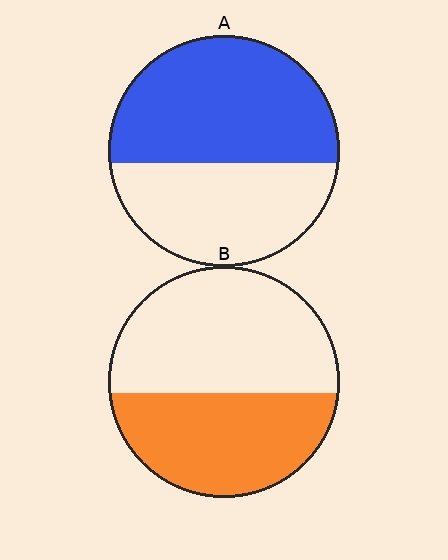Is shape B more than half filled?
No.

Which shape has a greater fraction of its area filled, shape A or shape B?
Shape A.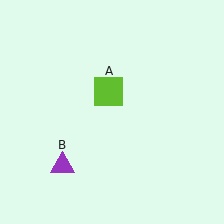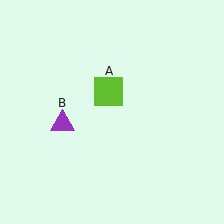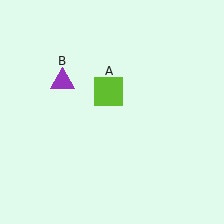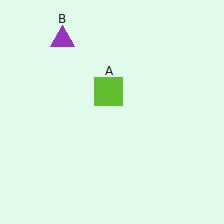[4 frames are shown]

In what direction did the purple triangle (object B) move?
The purple triangle (object B) moved up.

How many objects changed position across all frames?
1 object changed position: purple triangle (object B).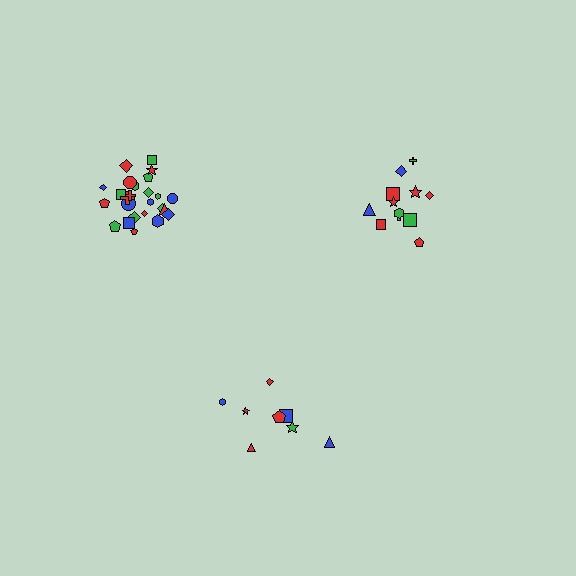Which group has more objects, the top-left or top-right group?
The top-left group.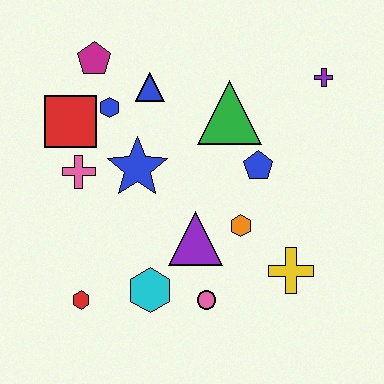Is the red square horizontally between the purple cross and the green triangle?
No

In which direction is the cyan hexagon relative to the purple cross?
The cyan hexagon is below the purple cross.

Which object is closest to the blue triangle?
The blue hexagon is closest to the blue triangle.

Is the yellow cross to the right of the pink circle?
Yes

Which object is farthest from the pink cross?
The purple cross is farthest from the pink cross.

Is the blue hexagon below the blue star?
No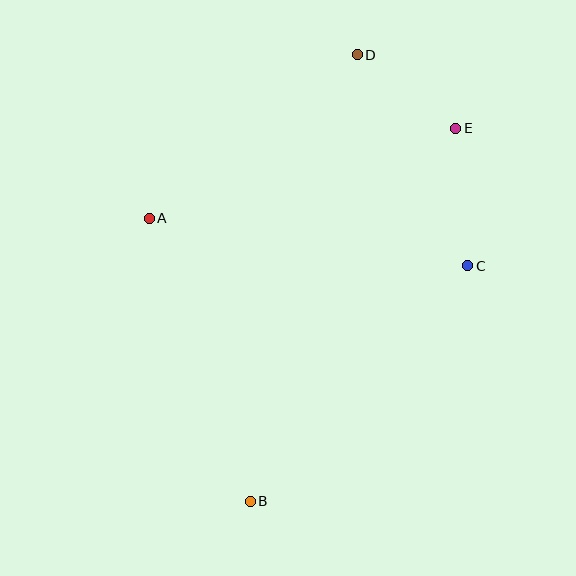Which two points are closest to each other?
Points D and E are closest to each other.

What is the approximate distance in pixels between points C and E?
The distance between C and E is approximately 138 pixels.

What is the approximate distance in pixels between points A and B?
The distance between A and B is approximately 301 pixels.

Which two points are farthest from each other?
Points B and D are farthest from each other.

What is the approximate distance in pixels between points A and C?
The distance between A and C is approximately 322 pixels.